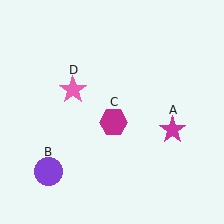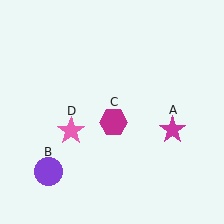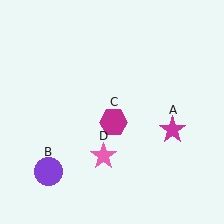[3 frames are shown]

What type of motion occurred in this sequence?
The pink star (object D) rotated counterclockwise around the center of the scene.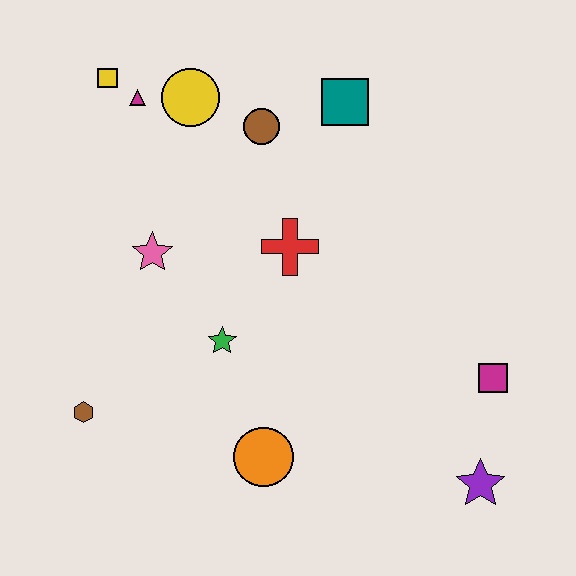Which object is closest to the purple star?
The magenta square is closest to the purple star.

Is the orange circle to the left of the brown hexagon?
No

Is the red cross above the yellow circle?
No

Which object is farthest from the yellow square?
The purple star is farthest from the yellow square.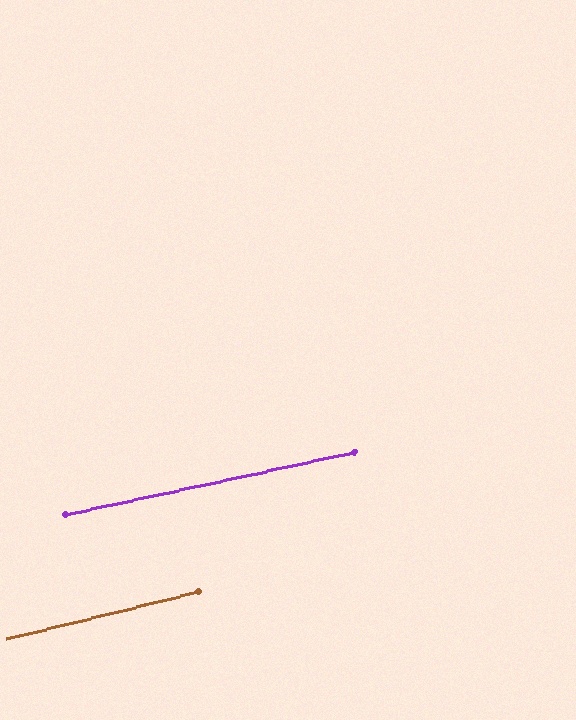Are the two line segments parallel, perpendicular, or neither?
Parallel — their directions differ by only 1.5°.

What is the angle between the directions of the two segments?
Approximately 2 degrees.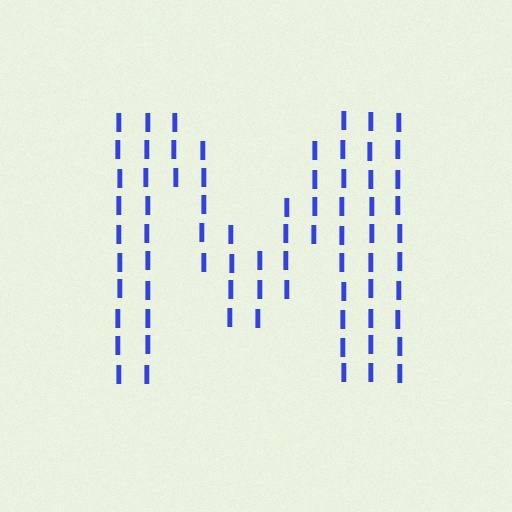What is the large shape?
The large shape is the letter M.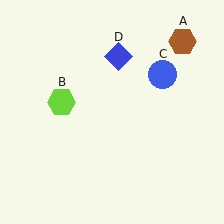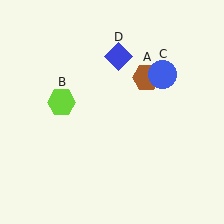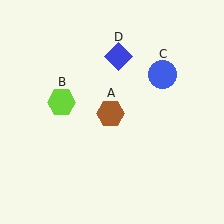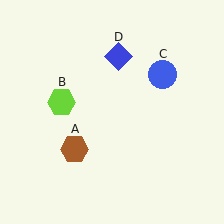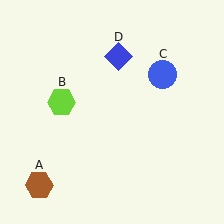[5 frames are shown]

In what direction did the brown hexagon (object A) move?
The brown hexagon (object A) moved down and to the left.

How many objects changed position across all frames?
1 object changed position: brown hexagon (object A).